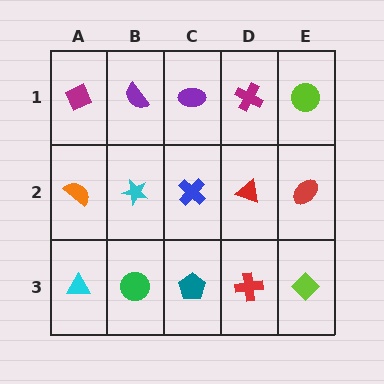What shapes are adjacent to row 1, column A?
An orange semicircle (row 2, column A), a purple semicircle (row 1, column B).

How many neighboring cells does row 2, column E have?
3.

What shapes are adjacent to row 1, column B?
A cyan star (row 2, column B), a magenta diamond (row 1, column A), a purple ellipse (row 1, column C).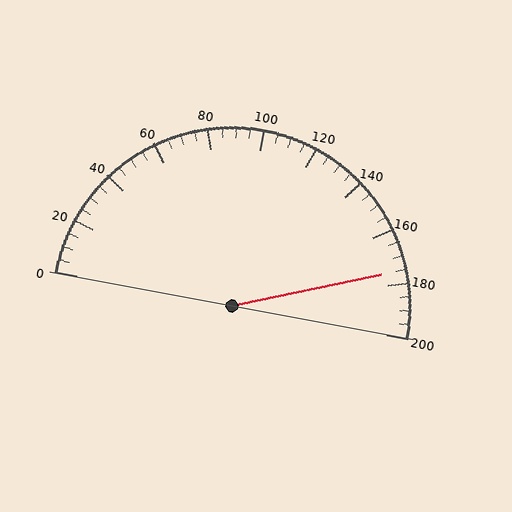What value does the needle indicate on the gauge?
The needle indicates approximately 175.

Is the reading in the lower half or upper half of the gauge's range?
The reading is in the upper half of the range (0 to 200).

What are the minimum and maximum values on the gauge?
The gauge ranges from 0 to 200.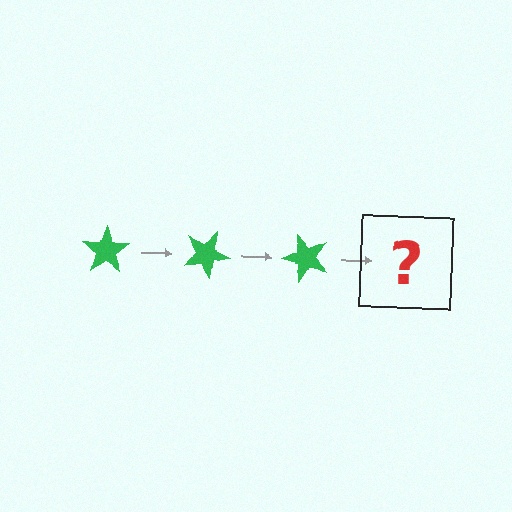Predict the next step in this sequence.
The next step is a green star rotated 75 degrees.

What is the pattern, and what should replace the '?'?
The pattern is that the star rotates 25 degrees each step. The '?' should be a green star rotated 75 degrees.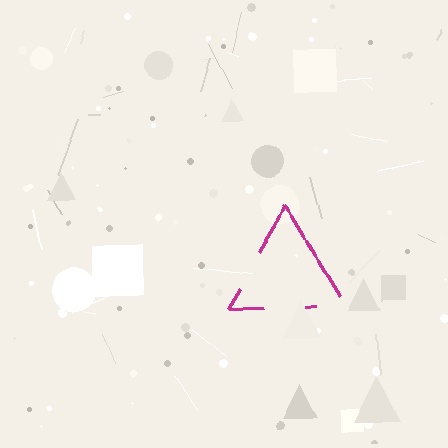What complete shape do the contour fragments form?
The contour fragments form a triangle.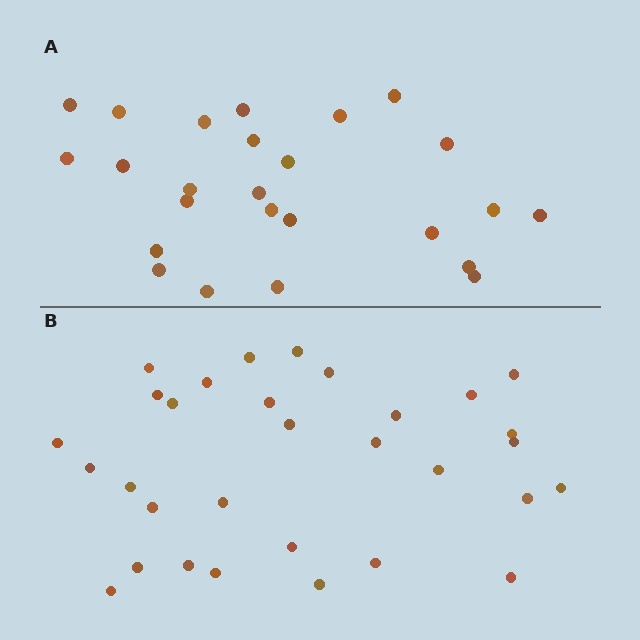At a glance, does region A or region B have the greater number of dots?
Region B (the bottom region) has more dots.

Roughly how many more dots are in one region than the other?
Region B has about 6 more dots than region A.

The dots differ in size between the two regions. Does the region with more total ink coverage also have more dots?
No. Region A has more total ink coverage because its dots are larger, but region B actually contains more individual dots. Total area can be misleading — the number of items is what matters here.